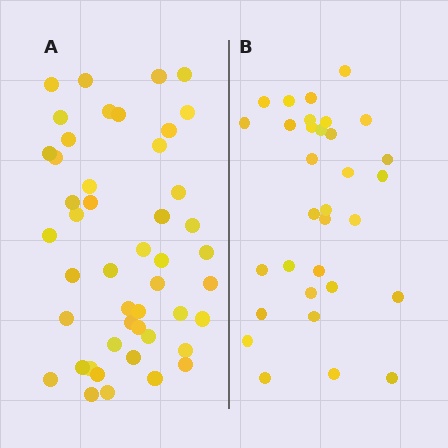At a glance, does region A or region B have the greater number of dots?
Region A (the left region) has more dots.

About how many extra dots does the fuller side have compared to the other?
Region A has approximately 15 more dots than region B.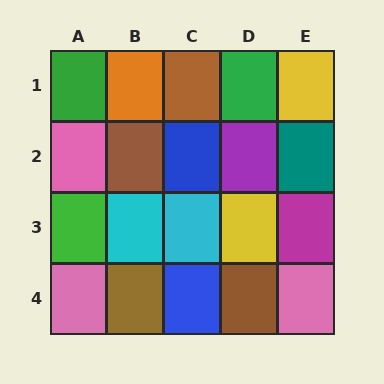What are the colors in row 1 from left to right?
Green, orange, brown, green, yellow.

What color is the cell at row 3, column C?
Cyan.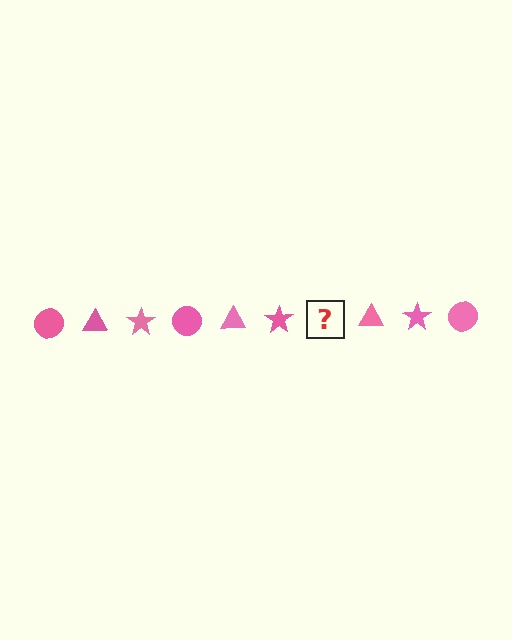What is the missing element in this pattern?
The missing element is a pink circle.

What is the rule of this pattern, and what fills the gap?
The rule is that the pattern cycles through circle, triangle, star shapes in pink. The gap should be filled with a pink circle.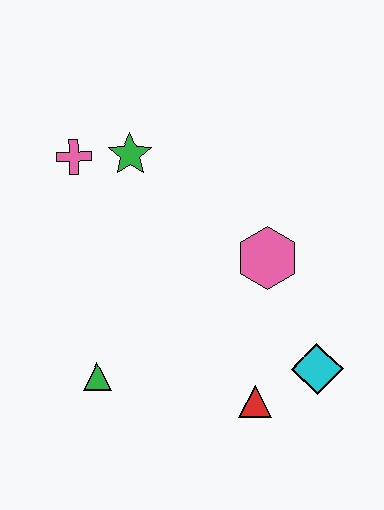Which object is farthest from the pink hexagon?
The pink cross is farthest from the pink hexagon.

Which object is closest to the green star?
The pink cross is closest to the green star.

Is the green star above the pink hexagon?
Yes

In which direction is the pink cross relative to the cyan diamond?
The pink cross is to the left of the cyan diamond.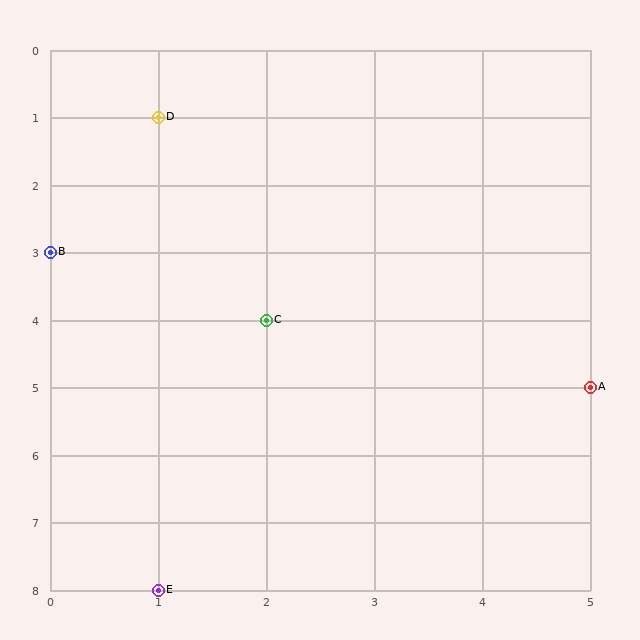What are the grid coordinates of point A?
Point A is at grid coordinates (5, 5).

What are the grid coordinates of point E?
Point E is at grid coordinates (1, 8).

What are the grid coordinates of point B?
Point B is at grid coordinates (0, 3).